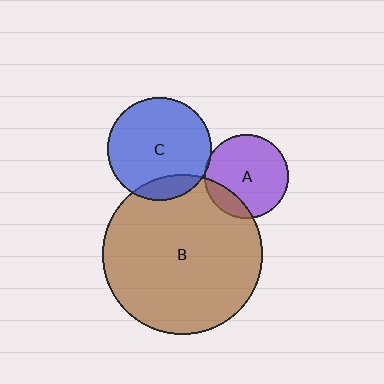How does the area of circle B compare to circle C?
Approximately 2.4 times.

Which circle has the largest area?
Circle B (brown).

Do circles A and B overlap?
Yes.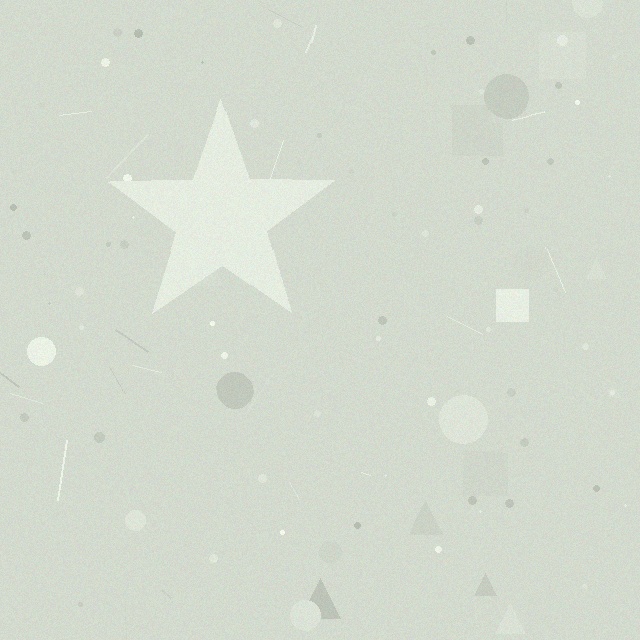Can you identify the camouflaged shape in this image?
The camouflaged shape is a star.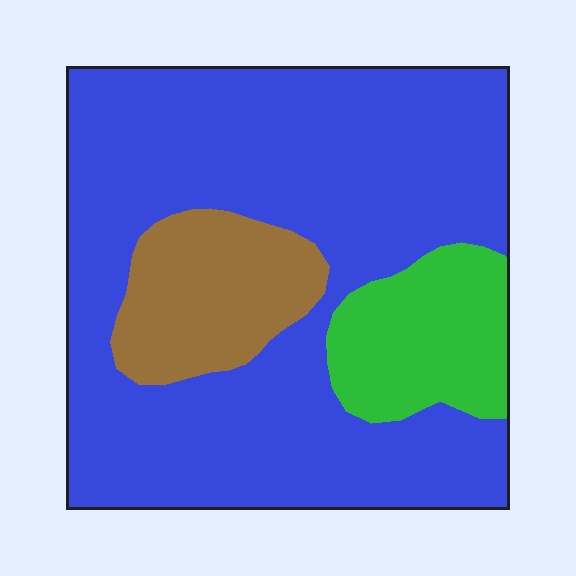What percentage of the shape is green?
Green covers roughly 15% of the shape.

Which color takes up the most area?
Blue, at roughly 70%.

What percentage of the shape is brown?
Brown covers roughly 15% of the shape.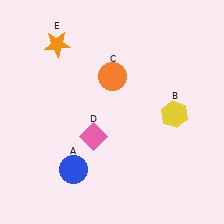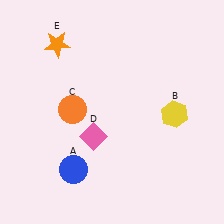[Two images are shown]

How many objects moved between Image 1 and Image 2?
1 object moved between the two images.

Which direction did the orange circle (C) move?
The orange circle (C) moved left.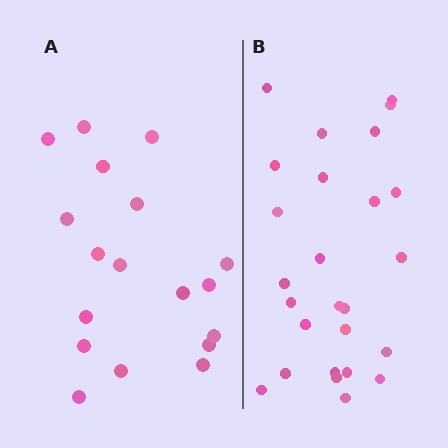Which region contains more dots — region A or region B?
Region B (the right region) has more dots.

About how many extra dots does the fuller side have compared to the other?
Region B has roughly 8 or so more dots than region A.